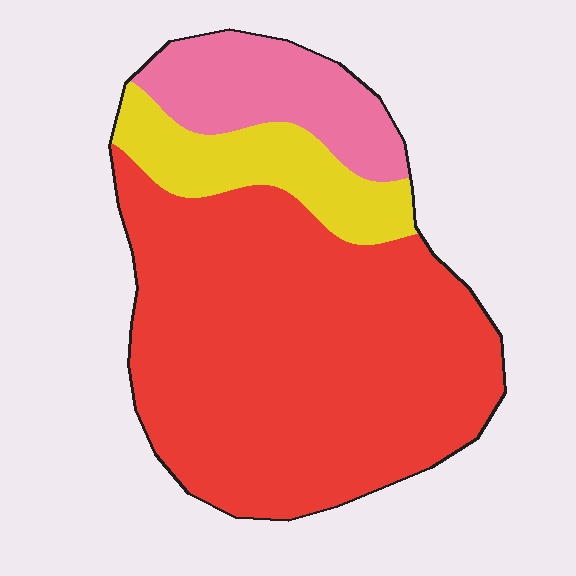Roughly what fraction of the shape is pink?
Pink takes up about one sixth (1/6) of the shape.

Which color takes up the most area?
Red, at roughly 70%.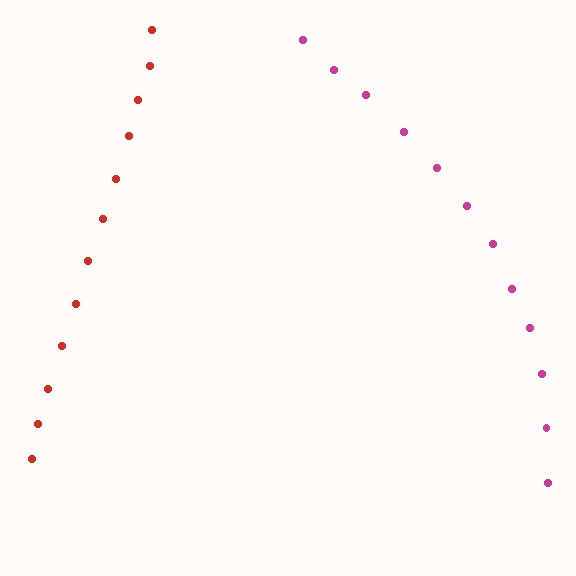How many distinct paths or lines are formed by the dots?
There are 2 distinct paths.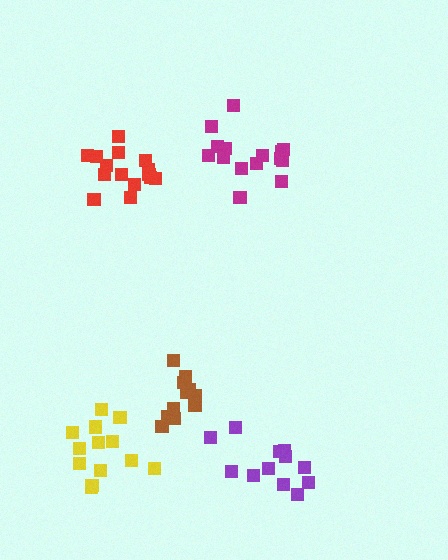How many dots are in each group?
Group 1: 11 dots, Group 2: 15 dots, Group 3: 15 dots, Group 4: 13 dots, Group 5: 12 dots (66 total).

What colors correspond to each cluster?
The clusters are colored: brown, red, magenta, yellow, purple.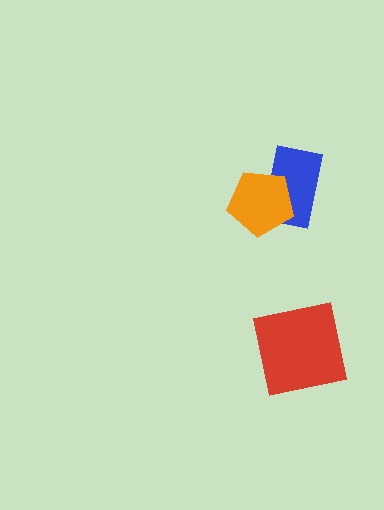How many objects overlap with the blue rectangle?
1 object overlaps with the blue rectangle.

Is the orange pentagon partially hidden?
No, no other shape covers it.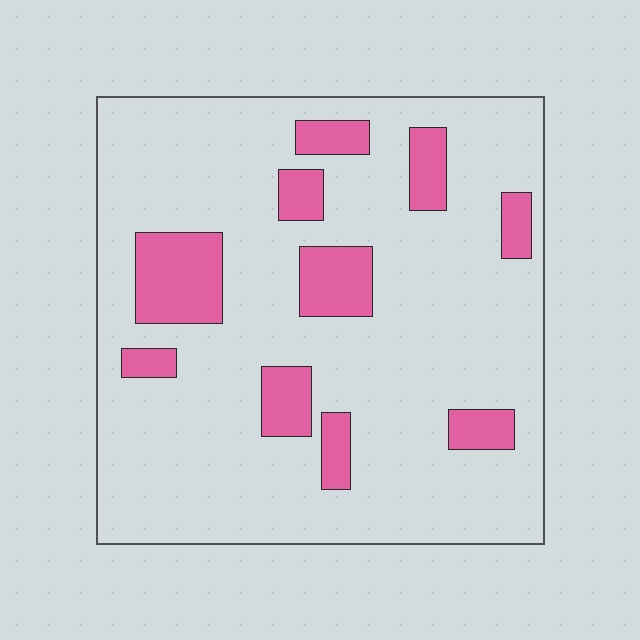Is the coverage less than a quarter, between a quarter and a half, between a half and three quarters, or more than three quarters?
Less than a quarter.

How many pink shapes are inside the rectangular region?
10.